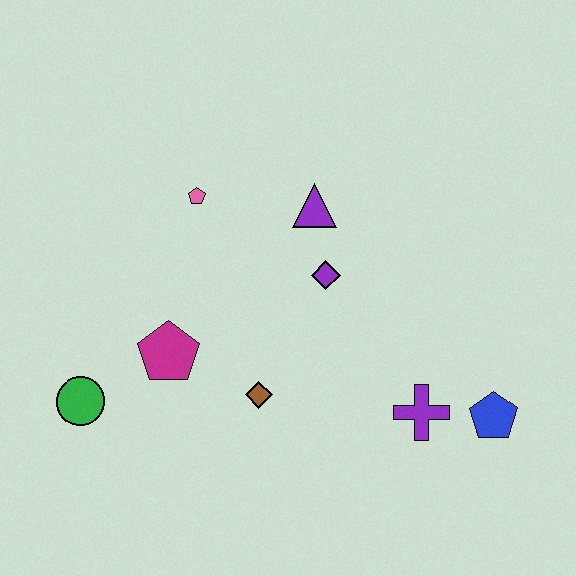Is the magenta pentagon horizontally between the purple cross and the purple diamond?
No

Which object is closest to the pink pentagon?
The purple triangle is closest to the pink pentagon.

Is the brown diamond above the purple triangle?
No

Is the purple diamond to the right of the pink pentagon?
Yes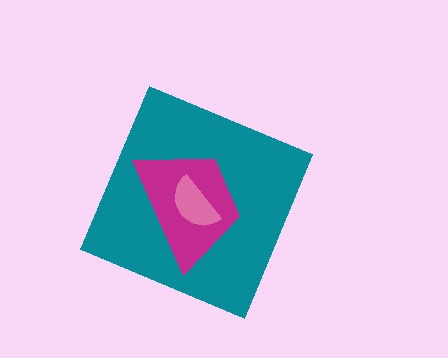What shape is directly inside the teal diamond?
The magenta trapezoid.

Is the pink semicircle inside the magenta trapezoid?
Yes.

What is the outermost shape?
The teal diamond.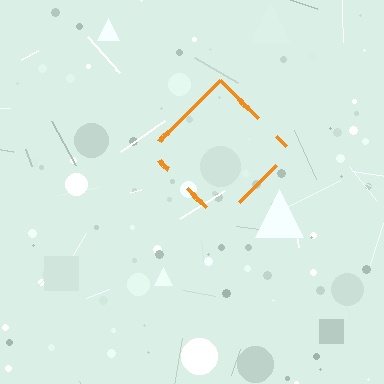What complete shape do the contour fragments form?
The contour fragments form a diamond.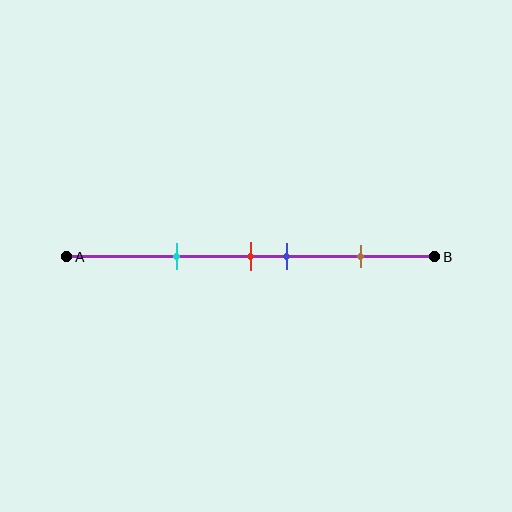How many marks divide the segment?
There are 4 marks dividing the segment.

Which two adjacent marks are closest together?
The red and blue marks are the closest adjacent pair.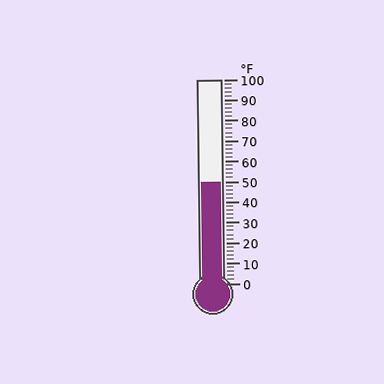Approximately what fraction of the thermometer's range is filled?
The thermometer is filled to approximately 50% of its range.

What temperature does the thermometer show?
The thermometer shows approximately 50°F.